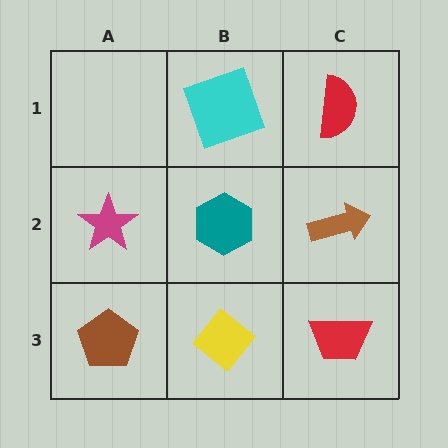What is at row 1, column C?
A red semicircle.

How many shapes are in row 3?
3 shapes.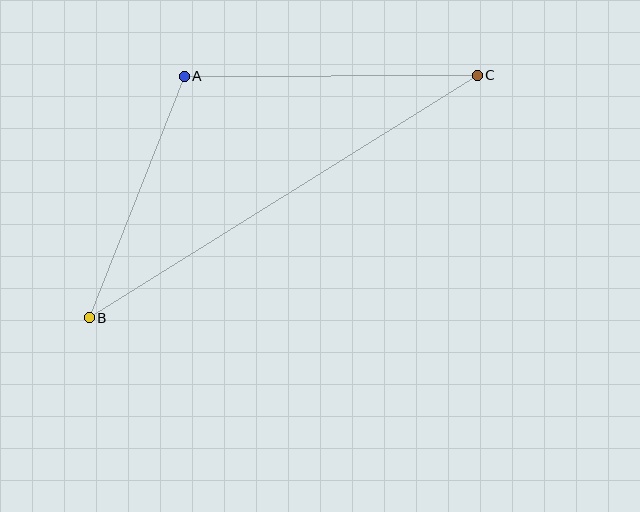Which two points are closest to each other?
Points A and B are closest to each other.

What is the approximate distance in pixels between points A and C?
The distance between A and C is approximately 293 pixels.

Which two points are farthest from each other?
Points B and C are farthest from each other.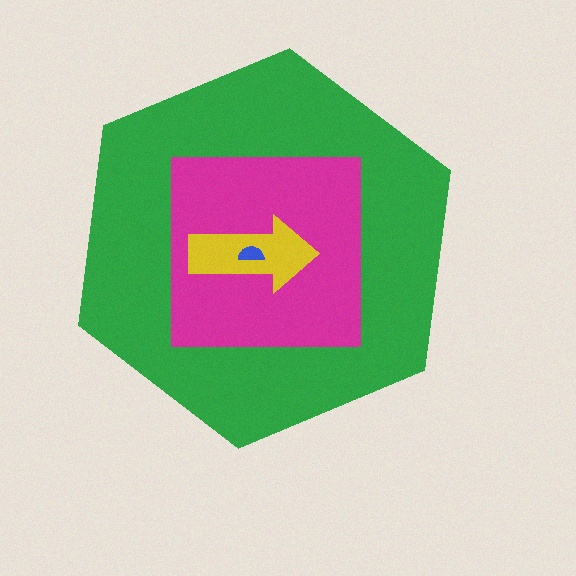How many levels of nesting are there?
4.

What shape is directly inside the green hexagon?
The magenta square.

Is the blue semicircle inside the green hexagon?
Yes.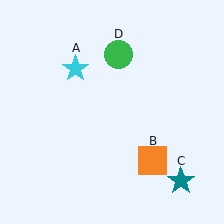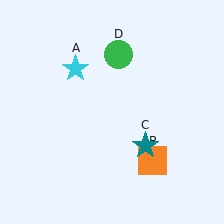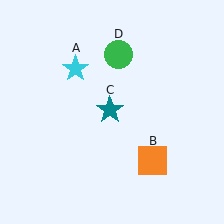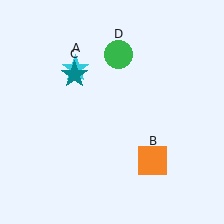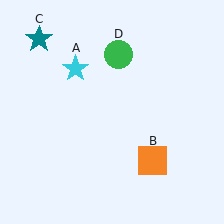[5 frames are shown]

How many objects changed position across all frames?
1 object changed position: teal star (object C).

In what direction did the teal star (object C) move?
The teal star (object C) moved up and to the left.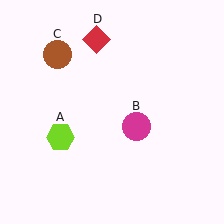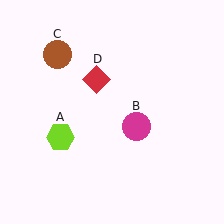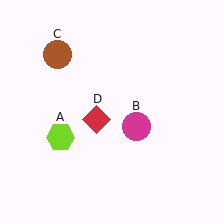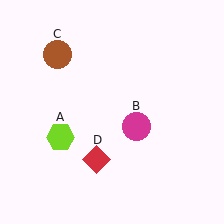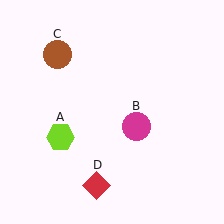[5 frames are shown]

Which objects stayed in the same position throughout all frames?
Lime hexagon (object A) and magenta circle (object B) and brown circle (object C) remained stationary.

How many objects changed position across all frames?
1 object changed position: red diamond (object D).